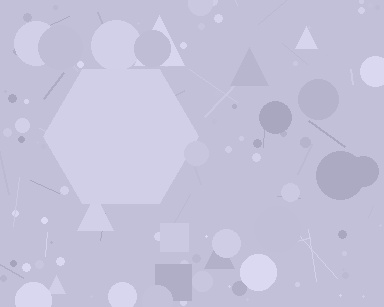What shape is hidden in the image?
A hexagon is hidden in the image.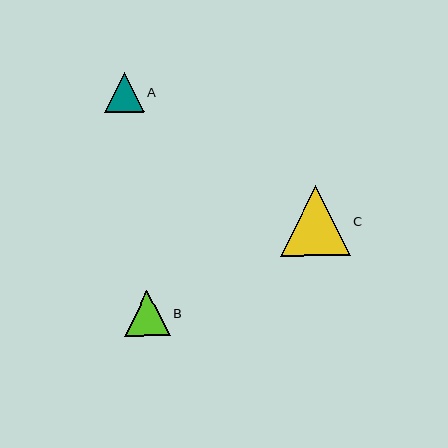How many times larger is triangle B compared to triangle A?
Triangle B is approximately 1.1 times the size of triangle A.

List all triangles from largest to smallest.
From largest to smallest: C, B, A.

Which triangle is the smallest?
Triangle A is the smallest with a size of approximately 40 pixels.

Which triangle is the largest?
Triangle C is the largest with a size of approximately 70 pixels.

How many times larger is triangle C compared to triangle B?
Triangle C is approximately 1.5 times the size of triangle B.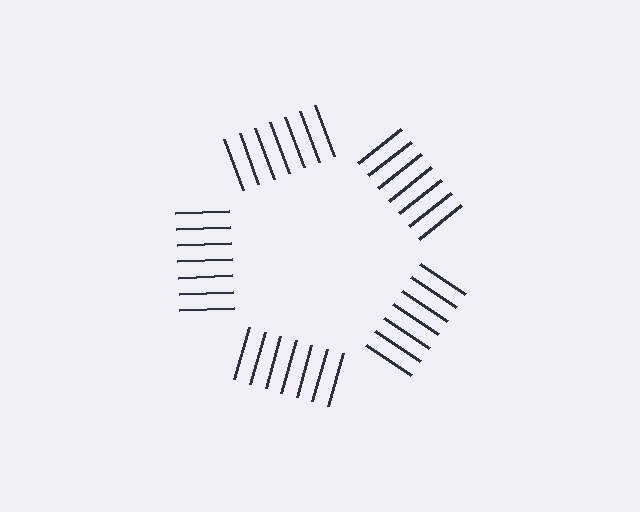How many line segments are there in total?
35 — 7 along each of the 5 edges.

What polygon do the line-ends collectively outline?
An illusory pentagon — the line segments terminate on its edges but no continuous stroke is drawn.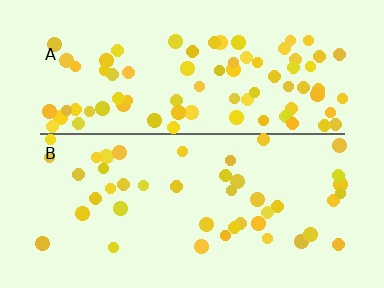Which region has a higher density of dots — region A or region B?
A (the top).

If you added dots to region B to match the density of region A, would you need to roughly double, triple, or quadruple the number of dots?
Approximately double.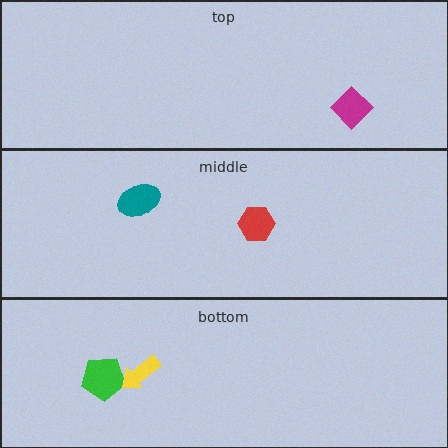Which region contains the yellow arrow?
The bottom region.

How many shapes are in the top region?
1.